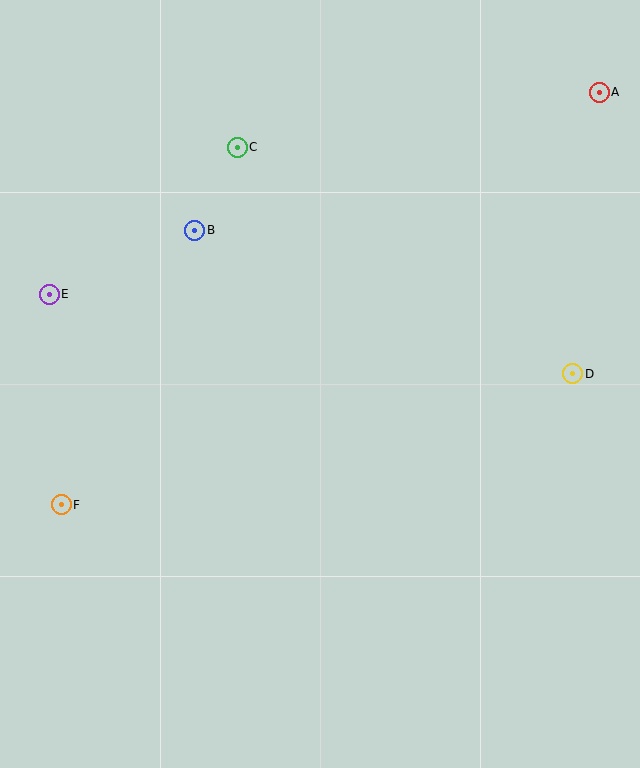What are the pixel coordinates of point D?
Point D is at (573, 374).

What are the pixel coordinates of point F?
Point F is at (61, 505).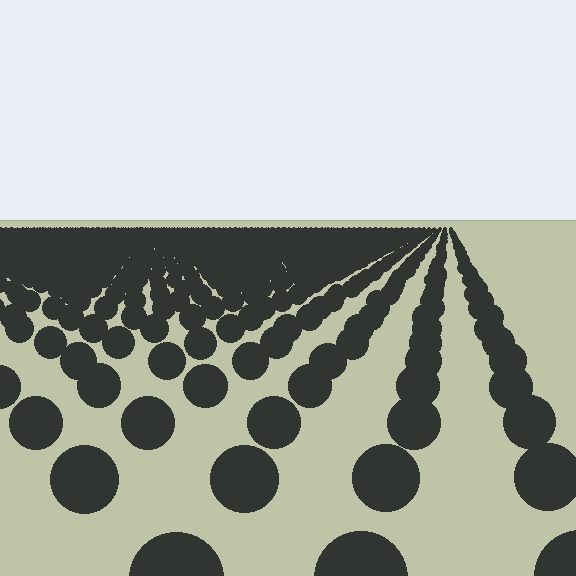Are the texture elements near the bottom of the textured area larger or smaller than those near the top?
Larger. Near the bottom, elements are closer to the viewer and appear at a bigger on-screen size.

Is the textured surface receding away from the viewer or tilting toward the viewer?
The surface is receding away from the viewer. Texture elements get smaller and denser toward the top.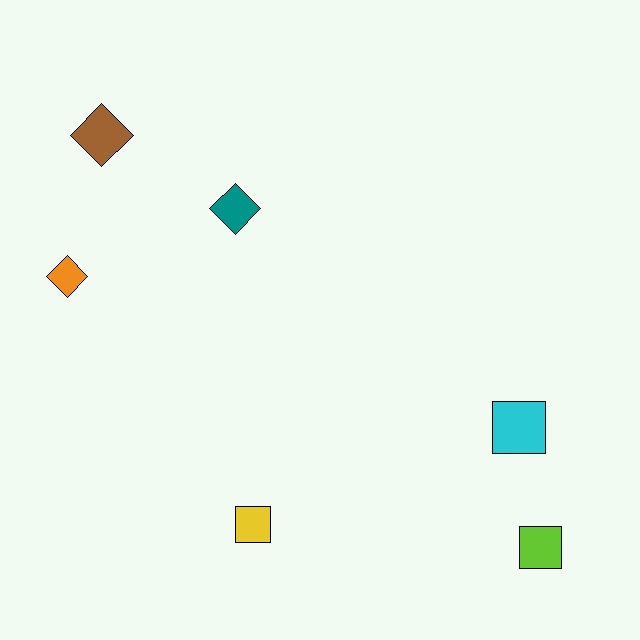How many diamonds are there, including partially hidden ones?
There are 3 diamonds.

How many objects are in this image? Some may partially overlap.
There are 6 objects.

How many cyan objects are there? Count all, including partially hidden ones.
There is 1 cyan object.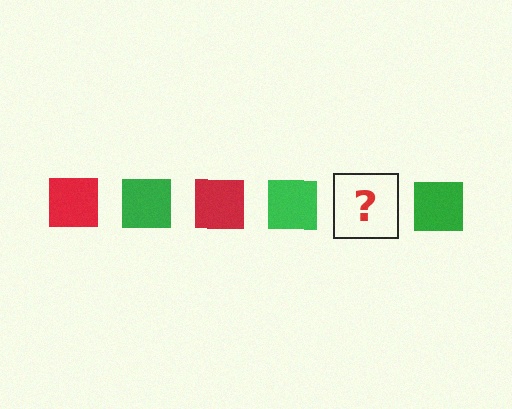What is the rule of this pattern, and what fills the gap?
The rule is that the pattern cycles through red, green squares. The gap should be filled with a red square.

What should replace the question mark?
The question mark should be replaced with a red square.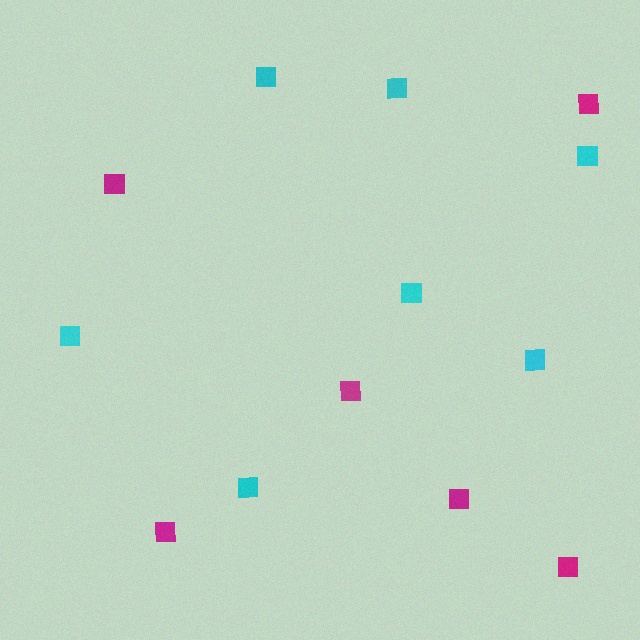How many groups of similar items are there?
There are 2 groups: one group of magenta squares (6) and one group of cyan squares (7).